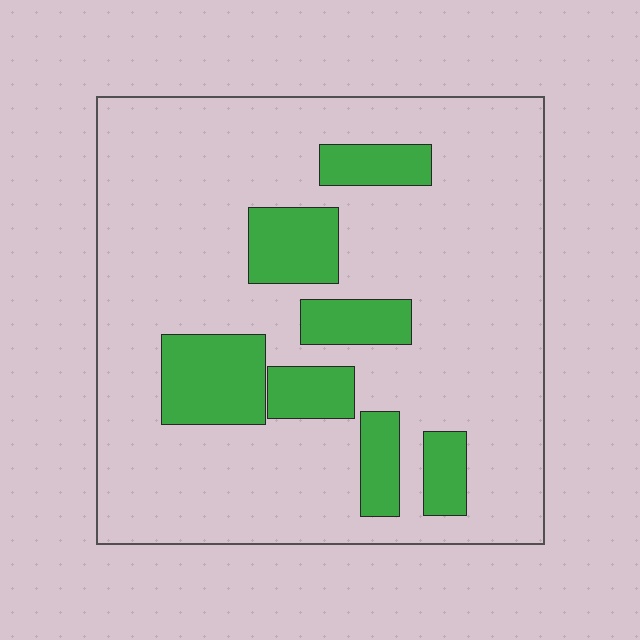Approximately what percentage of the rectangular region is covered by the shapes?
Approximately 20%.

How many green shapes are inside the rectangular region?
7.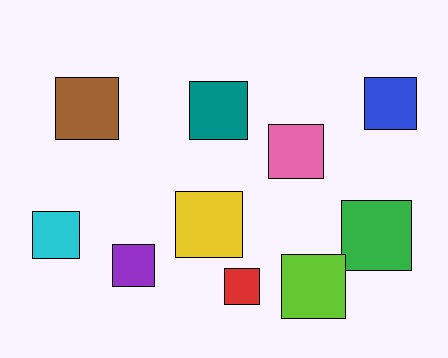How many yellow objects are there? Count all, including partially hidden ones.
There is 1 yellow object.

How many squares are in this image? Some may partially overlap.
There are 10 squares.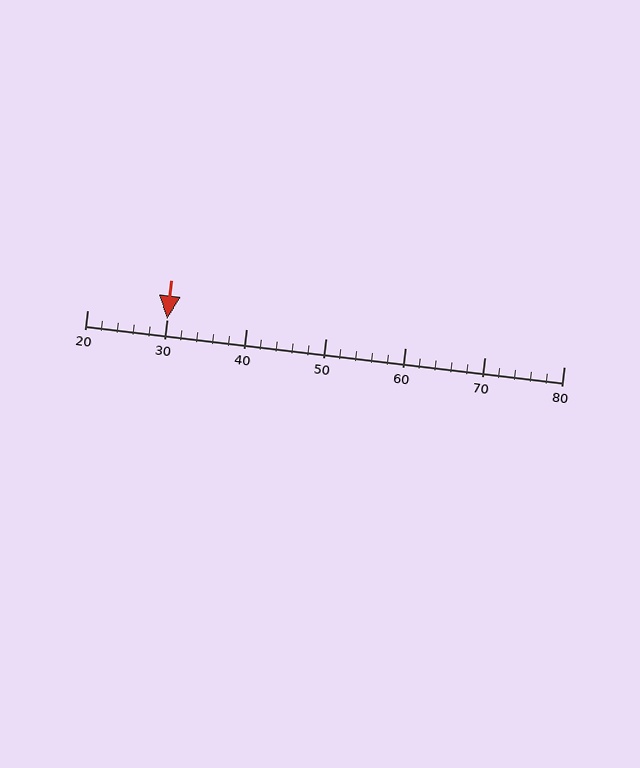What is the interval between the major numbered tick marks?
The major tick marks are spaced 10 units apart.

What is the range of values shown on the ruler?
The ruler shows values from 20 to 80.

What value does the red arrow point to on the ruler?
The red arrow points to approximately 30.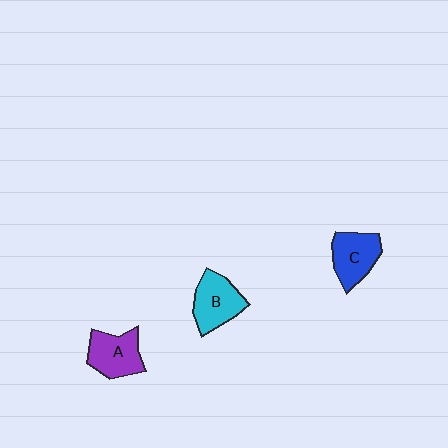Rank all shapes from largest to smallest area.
From largest to smallest: B (cyan), A (purple), C (blue).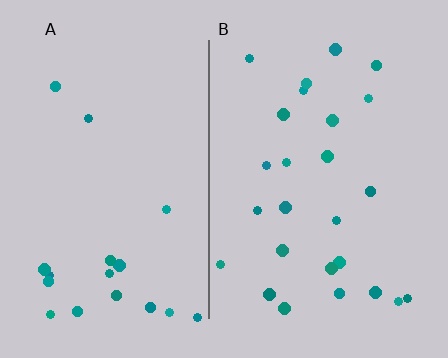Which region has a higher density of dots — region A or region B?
B (the right).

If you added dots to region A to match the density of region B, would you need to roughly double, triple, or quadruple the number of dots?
Approximately double.